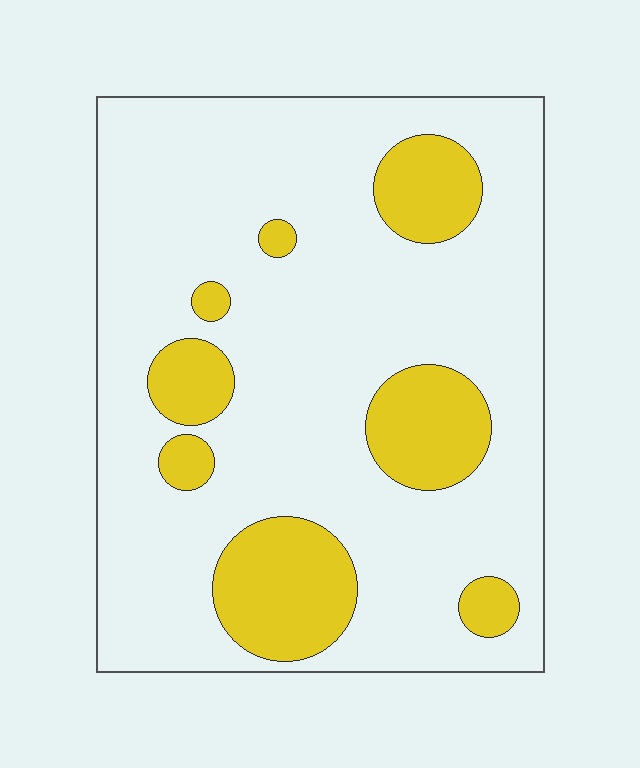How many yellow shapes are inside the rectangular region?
8.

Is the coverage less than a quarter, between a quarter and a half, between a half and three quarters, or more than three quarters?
Less than a quarter.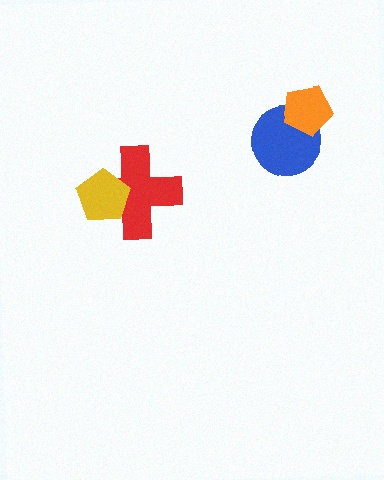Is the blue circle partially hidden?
Yes, it is partially covered by another shape.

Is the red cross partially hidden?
Yes, it is partially covered by another shape.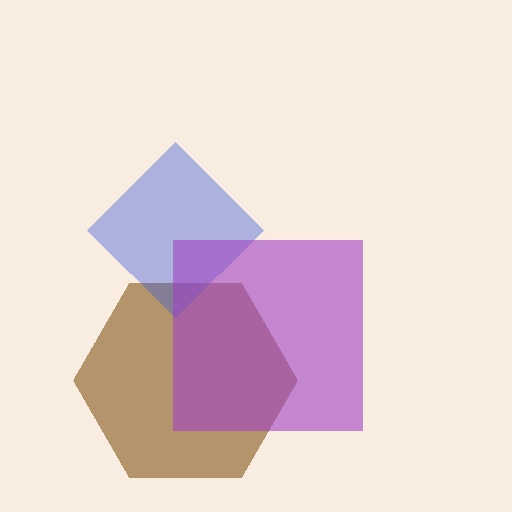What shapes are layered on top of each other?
The layered shapes are: a brown hexagon, a blue diamond, a purple square.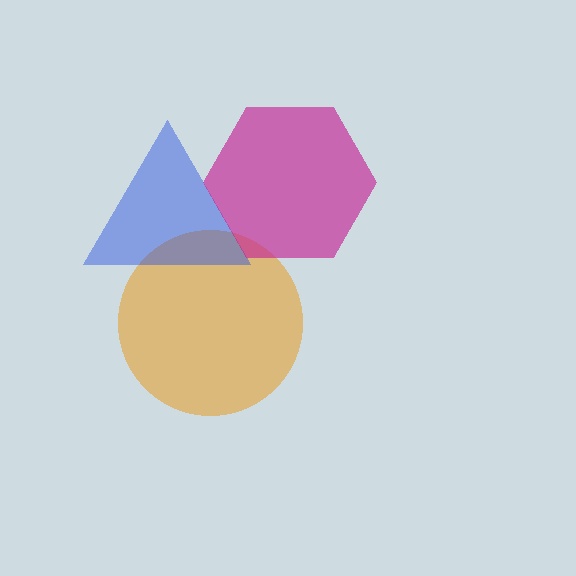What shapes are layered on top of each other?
The layered shapes are: an orange circle, a blue triangle, a magenta hexagon.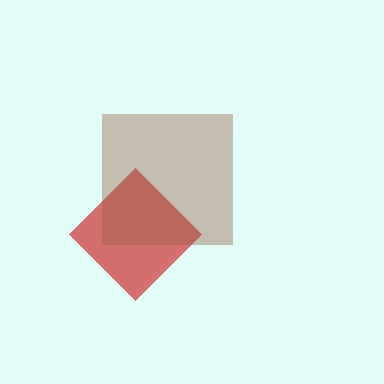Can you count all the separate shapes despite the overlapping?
Yes, there are 2 separate shapes.